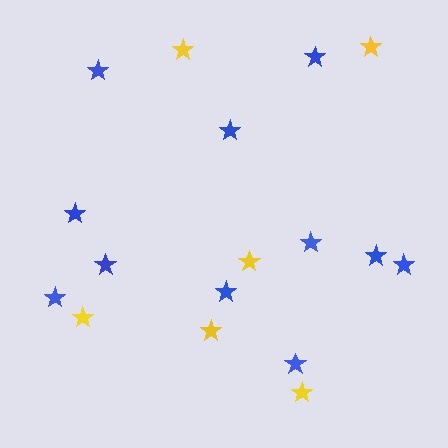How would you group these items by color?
There are 2 groups: one group of yellow stars (6) and one group of blue stars (11).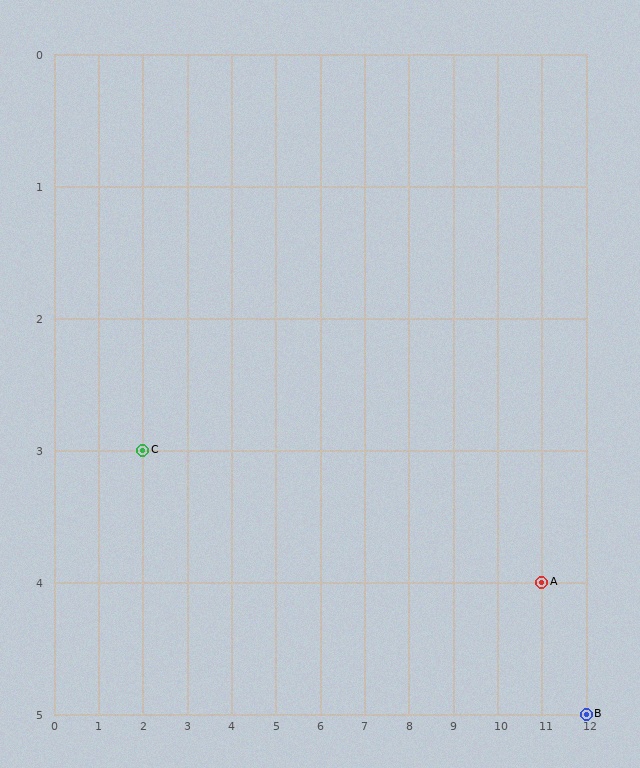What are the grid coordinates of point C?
Point C is at grid coordinates (2, 3).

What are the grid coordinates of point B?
Point B is at grid coordinates (12, 5).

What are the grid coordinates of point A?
Point A is at grid coordinates (11, 4).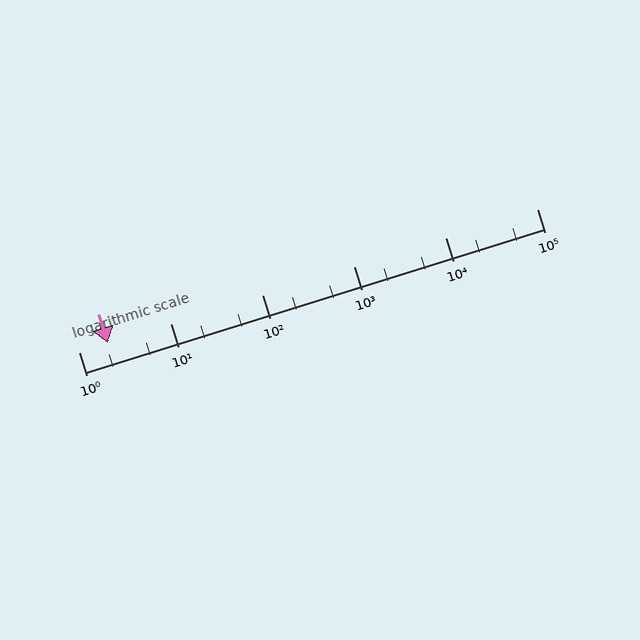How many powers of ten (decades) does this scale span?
The scale spans 5 decades, from 1 to 100000.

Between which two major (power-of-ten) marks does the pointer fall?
The pointer is between 1 and 10.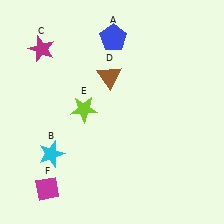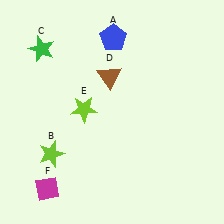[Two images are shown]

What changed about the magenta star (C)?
In Image 1, C is magenta. In Image 2, it changed to green.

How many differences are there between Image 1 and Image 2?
There are 2 differences between the two images.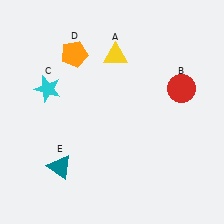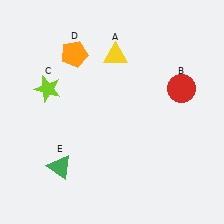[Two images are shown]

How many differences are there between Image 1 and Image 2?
There are 2 differences between the two images.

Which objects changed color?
C changed from cyan to lime. E changed from teal to green.